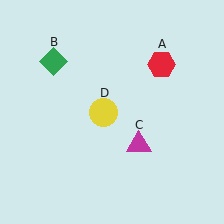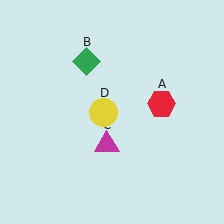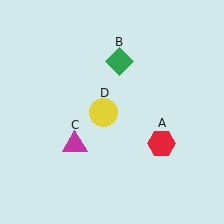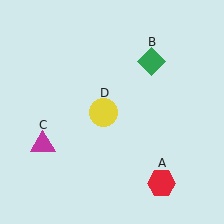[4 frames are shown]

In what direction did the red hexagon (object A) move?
The red hexagon (object A) moved down.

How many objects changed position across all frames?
3 objects changed position: red hexagon (object A), green diamond (object B), magenta triangle (object C).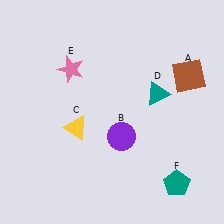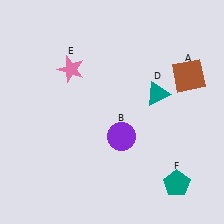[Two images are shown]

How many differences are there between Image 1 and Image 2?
There is 1 difference between the two images.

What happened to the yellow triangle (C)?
The yellow triangle (C) was removed in Image 2. It was in the bottom-left area of Image 1.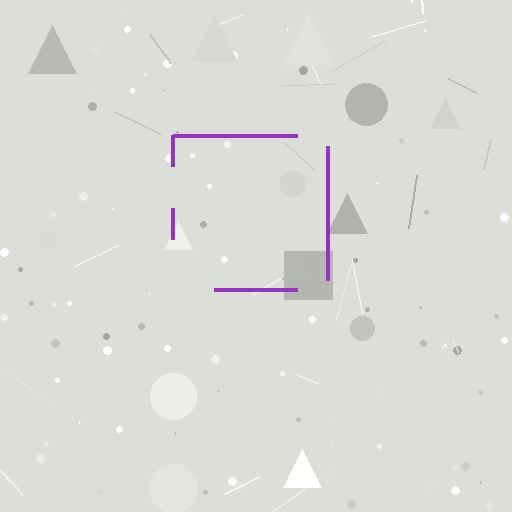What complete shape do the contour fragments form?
The contour fragments form a square.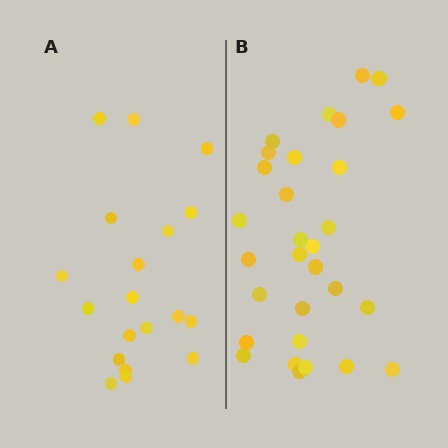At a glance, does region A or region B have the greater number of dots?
Region B (the right region) has more dots.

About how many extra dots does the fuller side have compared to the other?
Region B has roughly 12 or so more dots than region A.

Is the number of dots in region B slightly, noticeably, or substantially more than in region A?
Region B has substantially more. The ratio is roughly 1.6 to 1.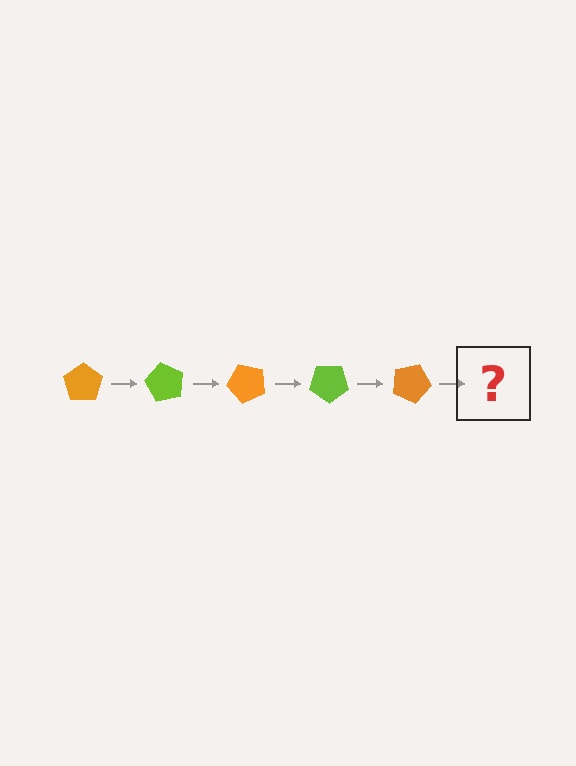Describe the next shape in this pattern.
It should be a lime pentagon, rotated 300 degrees from the start.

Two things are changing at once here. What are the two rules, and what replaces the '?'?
The two rules are that it rotates 60 degrees each step and the color cycles through orange and lime. The '?' should be a lime pentagon, rotated 300 degrees from the start.